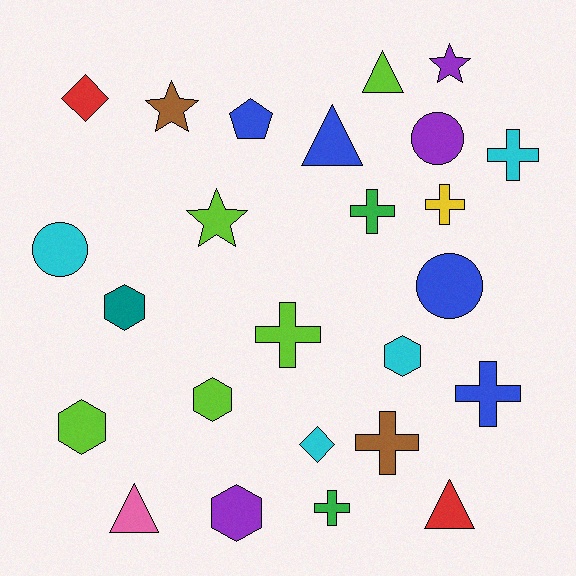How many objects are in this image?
There are 25 objects.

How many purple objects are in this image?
There are 3 purple objects.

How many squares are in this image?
There are no squares.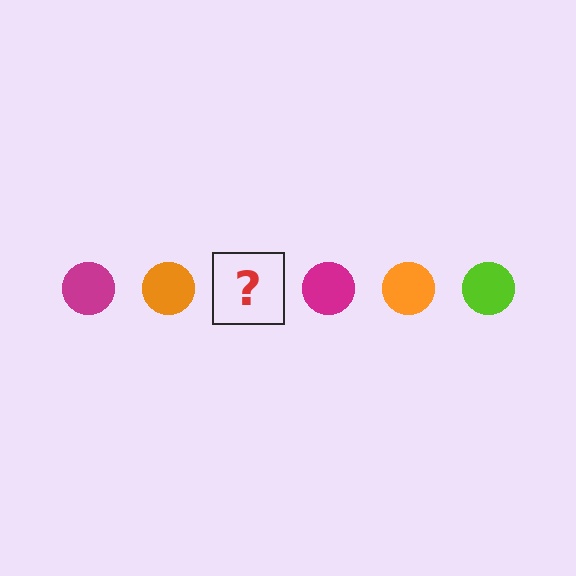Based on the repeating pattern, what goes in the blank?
The blank should be a lime circle.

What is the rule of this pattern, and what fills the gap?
The rule is that the pattern cycles through magenta, orange, lime circles. The gap should be filled with a lime circle.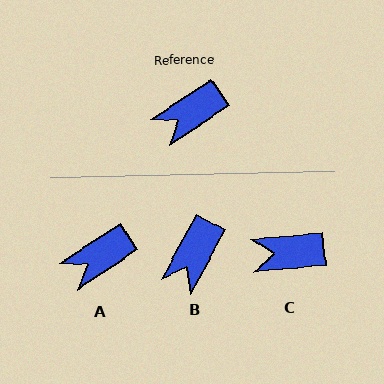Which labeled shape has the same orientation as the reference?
A.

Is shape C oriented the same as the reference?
No, it is off by about 29 degrees.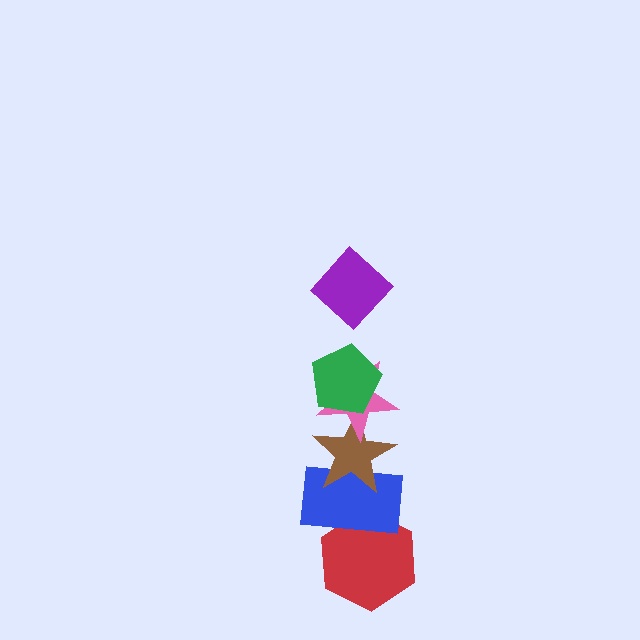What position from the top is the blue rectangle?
The blue rectangle is 5th from the top.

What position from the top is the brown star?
The brown star is 4th from the top.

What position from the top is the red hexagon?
The red hexagon is 6th from the top.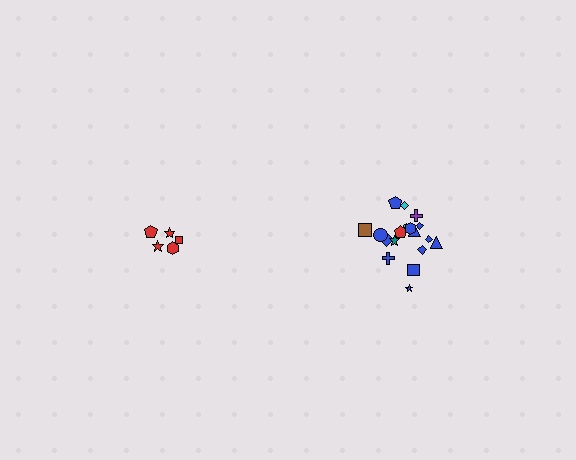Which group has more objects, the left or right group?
The right group.